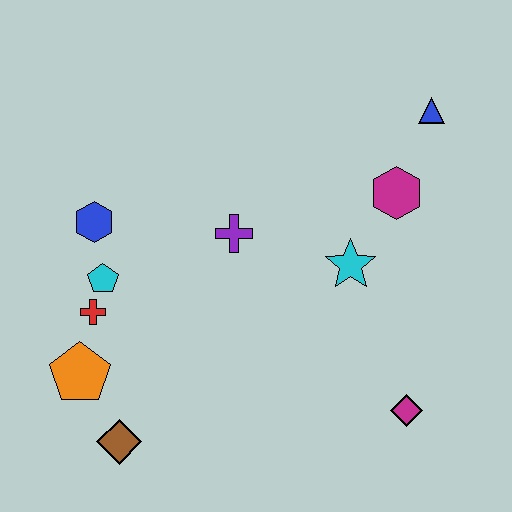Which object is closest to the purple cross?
The cyan star is closest to the purple cross.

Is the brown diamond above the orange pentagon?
No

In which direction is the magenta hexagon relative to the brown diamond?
The magenta hexagon is to the right of the brown diamond.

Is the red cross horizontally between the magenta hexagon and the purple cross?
No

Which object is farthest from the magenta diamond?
The blue hexagon is farthest from the magenta diamond.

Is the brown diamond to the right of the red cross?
Yes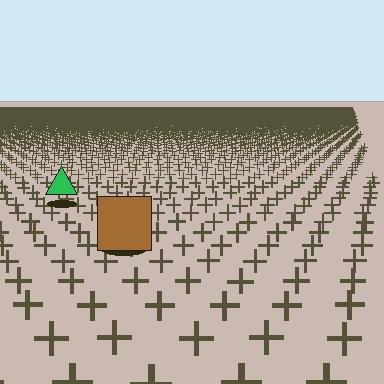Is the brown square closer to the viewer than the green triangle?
Yes. The brown square is closer — you can tell from the texture gradient: the ground texture is coarser near it.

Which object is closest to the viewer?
The brown square is closest. The texture marks near it are larger and more spread out.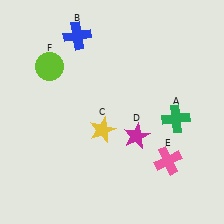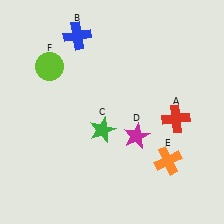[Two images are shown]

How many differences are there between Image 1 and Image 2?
There are 3 differences between the two images.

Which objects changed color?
A changed from green to red. C changed from yellow to green. E changed from pink to orange.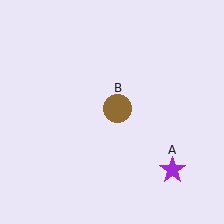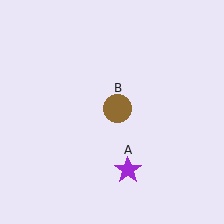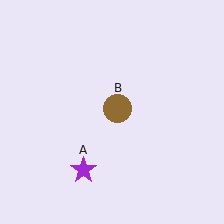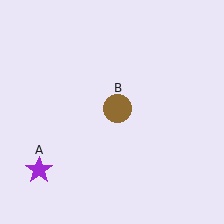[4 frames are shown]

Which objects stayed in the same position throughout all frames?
Brown circle (object B) remained stationary.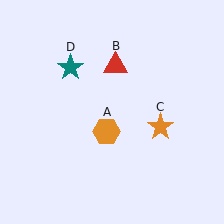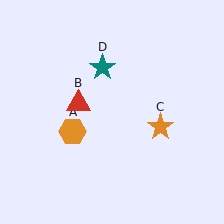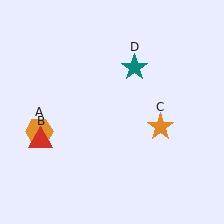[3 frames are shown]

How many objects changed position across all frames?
3 objects changed position: orange hexagon (object A), red triangle (object B), teal star (object D).